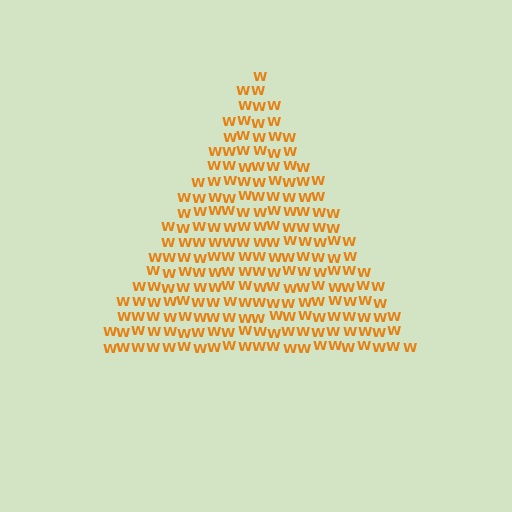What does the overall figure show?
The overall figure shows a triangle.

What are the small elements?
The small elements are letter W's.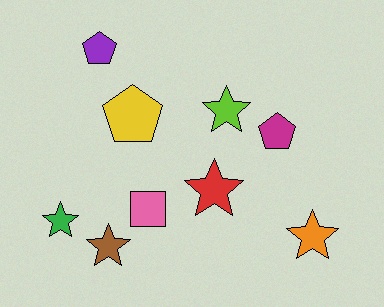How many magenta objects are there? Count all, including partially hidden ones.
There is 1 magenta object.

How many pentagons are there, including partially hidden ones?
There are 3 pentagons.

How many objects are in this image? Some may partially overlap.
There are 9 objects.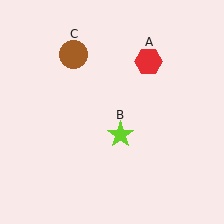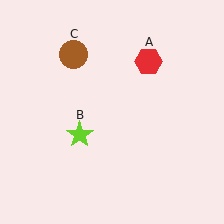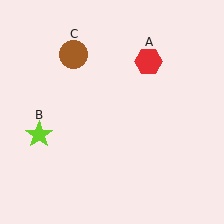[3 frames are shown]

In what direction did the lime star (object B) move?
The lime star (object B) moved left.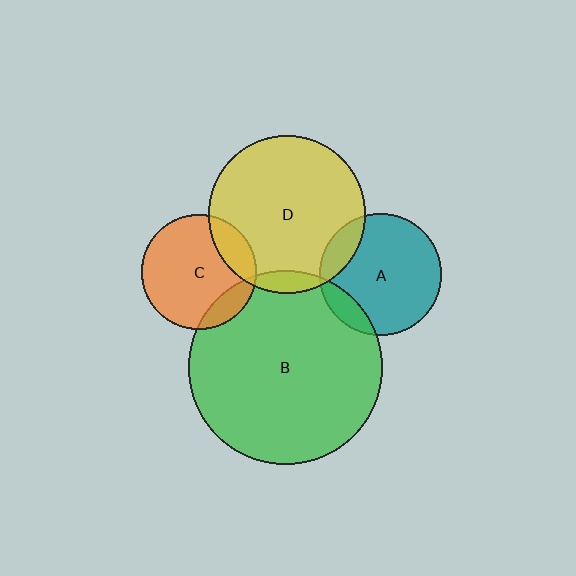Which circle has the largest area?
Circle B (green).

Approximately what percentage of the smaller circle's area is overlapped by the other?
Approximately 15%.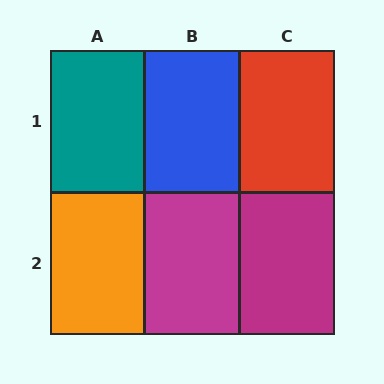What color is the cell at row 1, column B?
Blue.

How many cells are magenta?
2 cells are magenta.